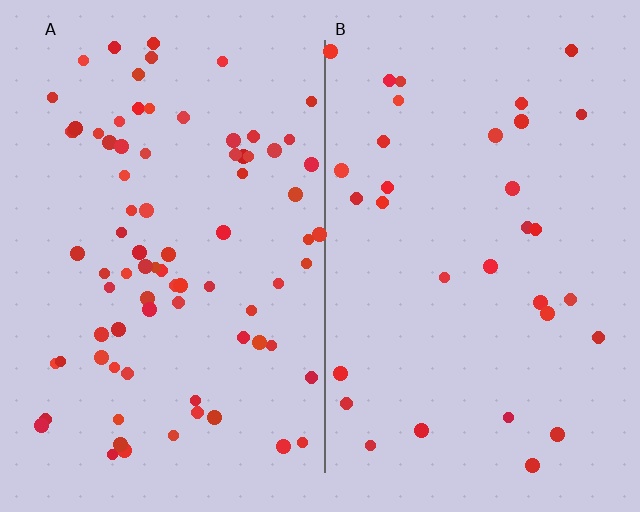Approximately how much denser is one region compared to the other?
Approximately 2.5× — region A over region B.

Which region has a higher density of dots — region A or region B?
A (the left).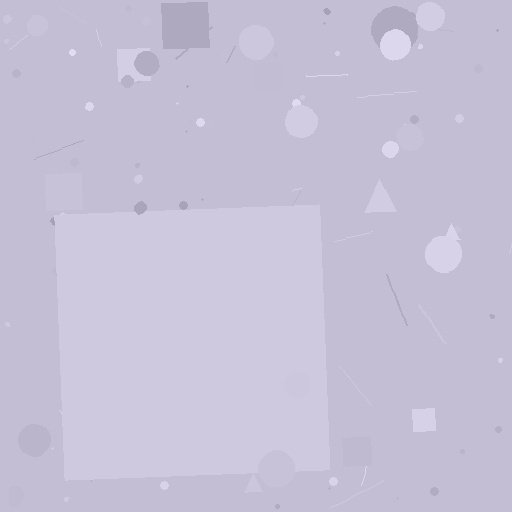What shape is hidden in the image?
A square is hidden in the image.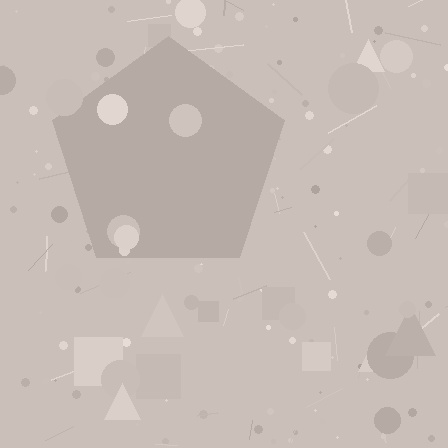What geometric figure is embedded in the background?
A pentagon is embedded in the background.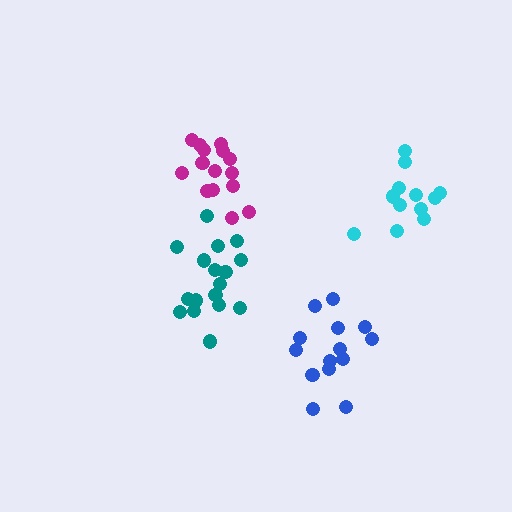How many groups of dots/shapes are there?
There are 4 groups.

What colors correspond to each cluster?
The clusters are colored: teal, magenta, blue, cyan.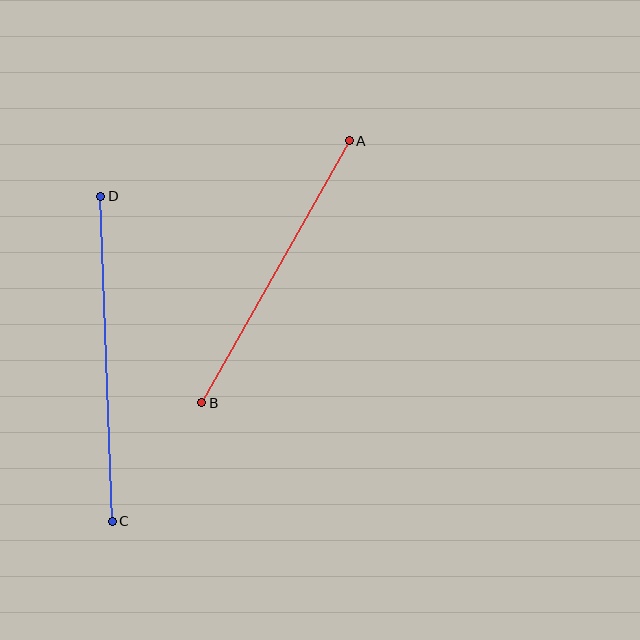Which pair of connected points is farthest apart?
Points C and D are farthest apart.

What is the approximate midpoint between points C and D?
The midpoint is at approximately (106, 359) pixels.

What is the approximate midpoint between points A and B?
The midpoint is at approximately (275, 272) pixels.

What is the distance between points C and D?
The distance is approximately 325 pixels.